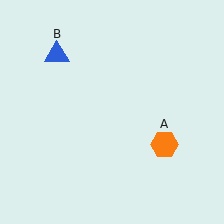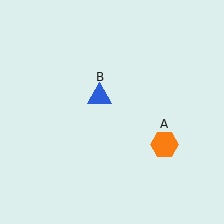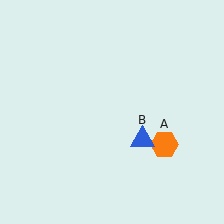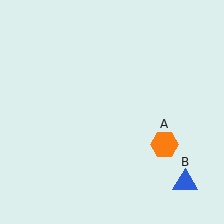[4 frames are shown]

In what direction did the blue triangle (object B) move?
The blue triangle (object B) moved down and to the right.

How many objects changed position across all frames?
1 object changed position: blue triangle (object B).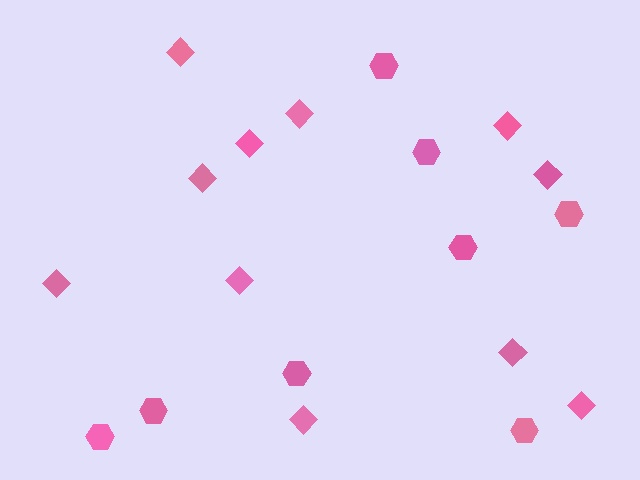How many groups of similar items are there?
There are 2 groups: one group of diamonds (11) and one group of hexagons (8).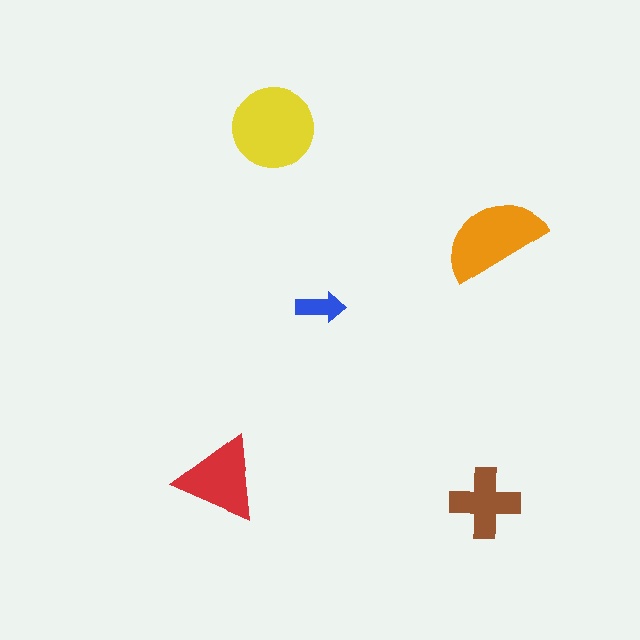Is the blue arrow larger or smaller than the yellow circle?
Smaller.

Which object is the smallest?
The blue arrow.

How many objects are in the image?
There are 5 objects in the image.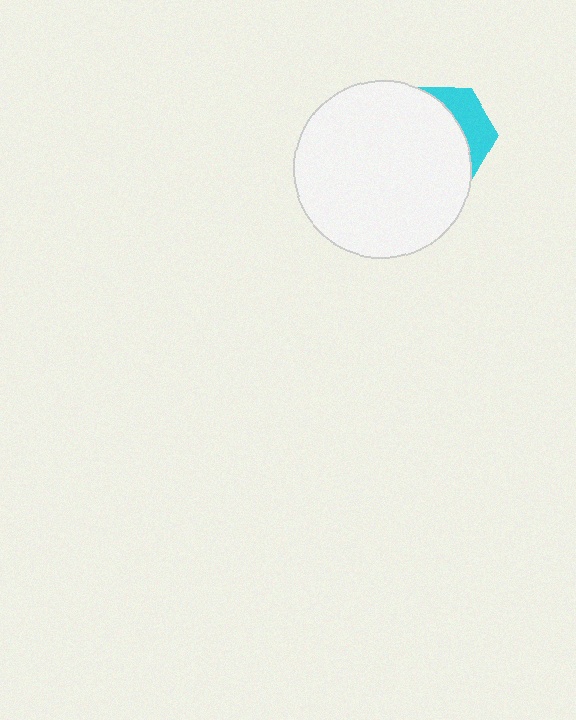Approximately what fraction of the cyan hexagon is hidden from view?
Roughly 68% of the cyan hexagon is hidden behind the white circle.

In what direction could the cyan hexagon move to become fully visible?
The cyan hexagon could move right. That would shift it out from behind the white circle entirely.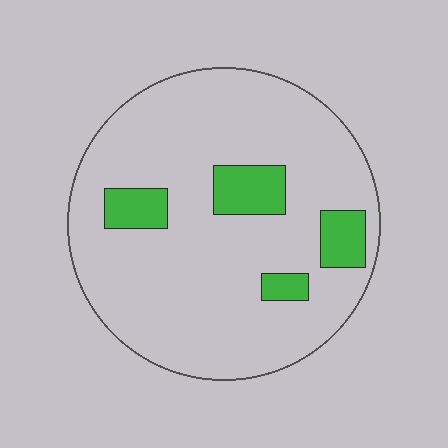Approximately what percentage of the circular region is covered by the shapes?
Approximately 15%.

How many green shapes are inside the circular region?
4.